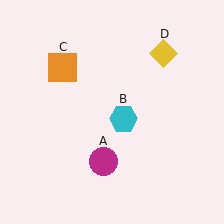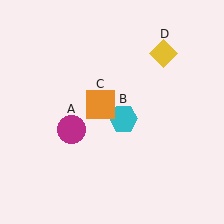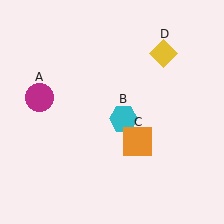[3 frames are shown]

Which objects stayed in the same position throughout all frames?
Cyan hexagon (object B) and yellow diamond (object D) remained stationary.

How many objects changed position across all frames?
2 objects changed position: magenta circle (object A), orange square (object C).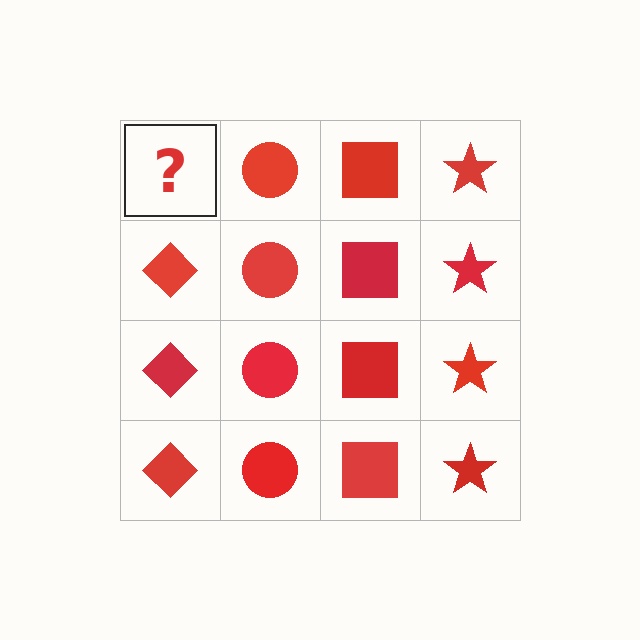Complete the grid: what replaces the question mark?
The question mark should be replaced with a red diamond.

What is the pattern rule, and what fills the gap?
The rule is that each column has a consistent shape. The gap should be filled with a red diamond.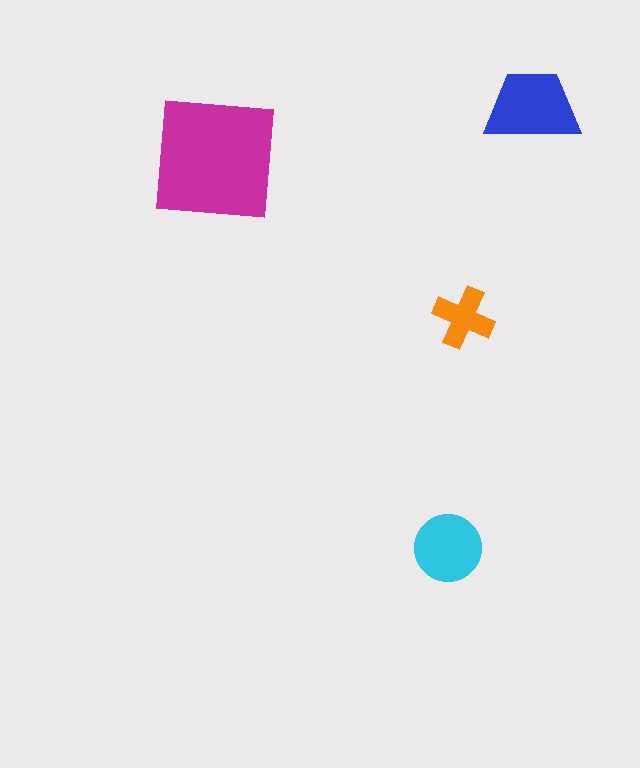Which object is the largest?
The magenta square.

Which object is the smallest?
The orange cross.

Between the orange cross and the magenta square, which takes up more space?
The magenta square.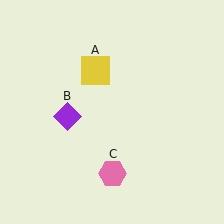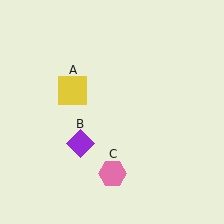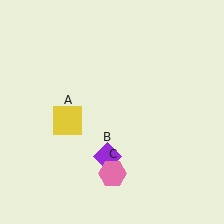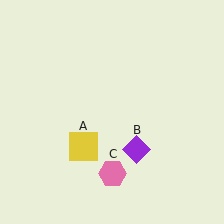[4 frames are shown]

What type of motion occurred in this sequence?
The yellow square (object A), purple diamond (object B) rotated counterclockwise around the center of the scene.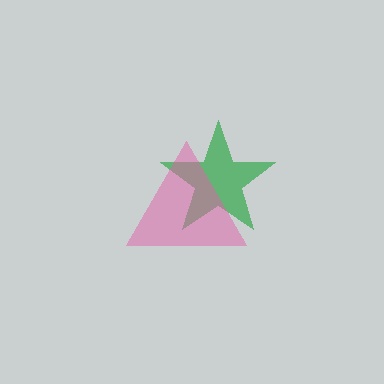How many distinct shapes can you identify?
There are 2 distinct shapes: a green star, a pink triangle.